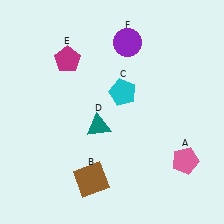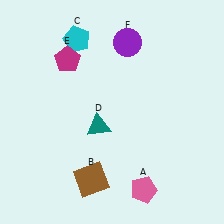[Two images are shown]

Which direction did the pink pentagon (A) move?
The pink pentagon (A) moved left.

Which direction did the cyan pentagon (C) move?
The cyan pentagon (C) moved up.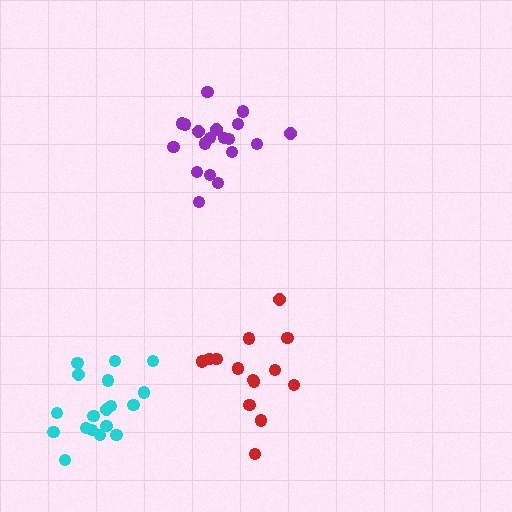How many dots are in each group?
Group 1: 19 dots, Group 2: 18 dots, Group 3: 15 dots (52 total).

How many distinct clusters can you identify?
There are 3 distinct clusters.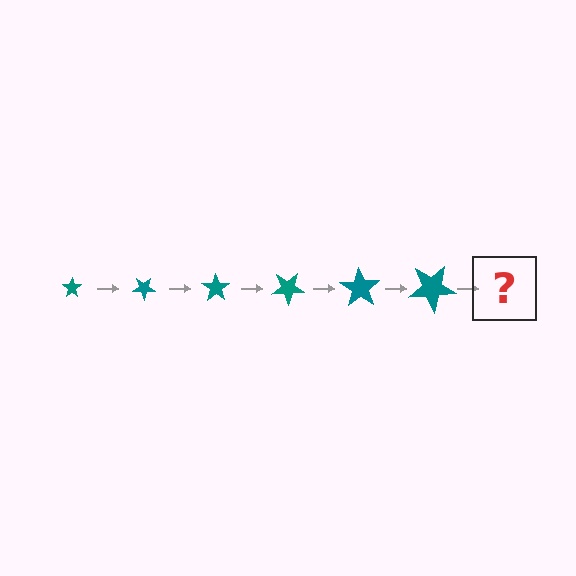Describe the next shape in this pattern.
It should be a star, larger than the previous one and rotated 210 degrees from the start.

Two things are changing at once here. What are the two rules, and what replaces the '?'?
The two rules are that the star grows larger each step and it rotates 35 degrees each step. The '?' should be a star, larger than the previous one and rotated 210 degrees from the start.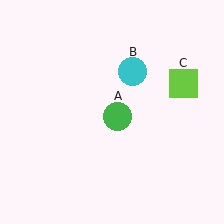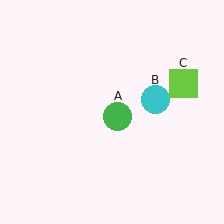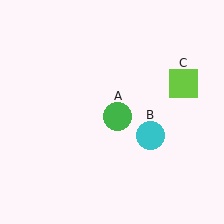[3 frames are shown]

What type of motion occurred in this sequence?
The cyan circle (object B) rotated clockwise around the center of the scene.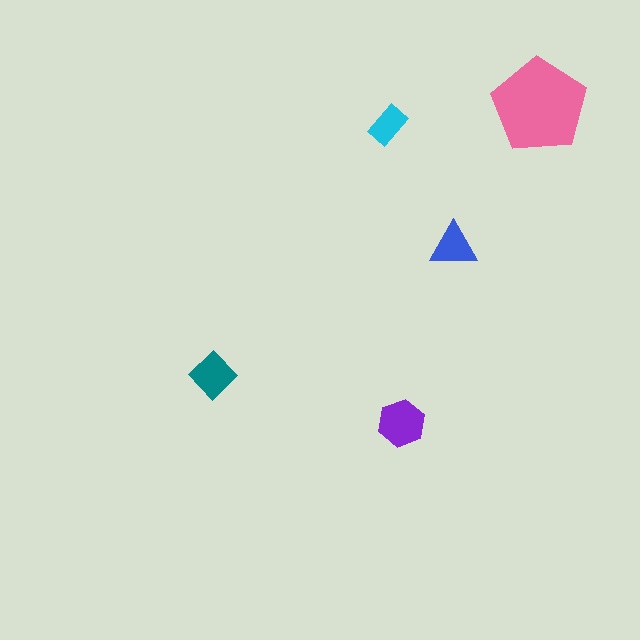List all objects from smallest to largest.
The cyan rectangle, the blue triangle, the teal diamond, the purple hexagon, the pink pentagon.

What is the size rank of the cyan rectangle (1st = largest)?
5th.